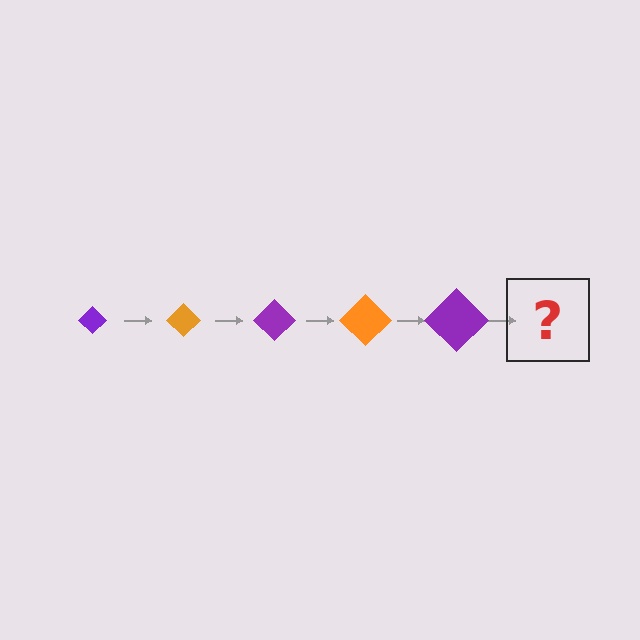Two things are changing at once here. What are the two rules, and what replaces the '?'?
The two rules are that the diamond grows larger each step and the color cycles through purple and orange. The '?' should be an orange diamond, larger than the previous one.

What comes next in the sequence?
The next element should be an orange diamond, larger than the previous one.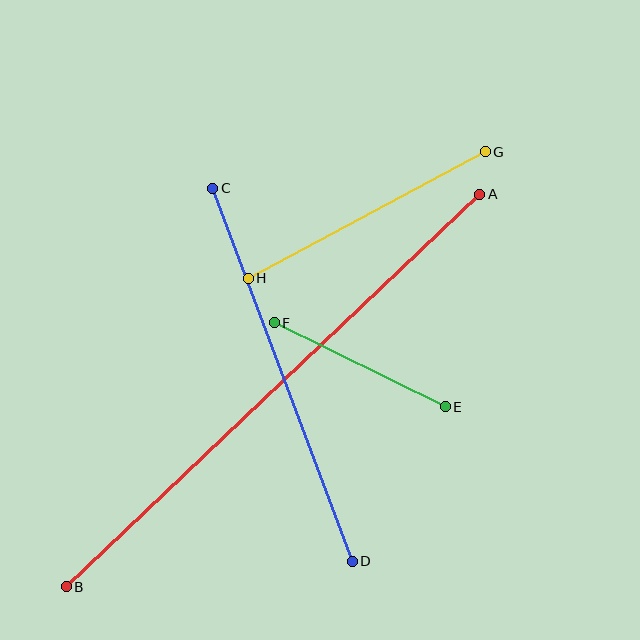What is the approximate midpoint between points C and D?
The midpoint is at approximately (282, 375) pixels.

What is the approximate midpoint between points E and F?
The midpoint is at approximately (360, 365) pixels.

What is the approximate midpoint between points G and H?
The midpoint is at approximately (367, 215) pixels.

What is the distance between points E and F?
The distance is approximately 190 pixels.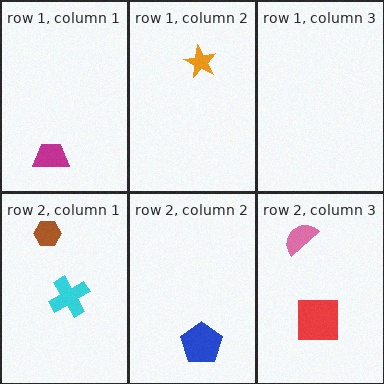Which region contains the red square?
The row 2, column 3 region.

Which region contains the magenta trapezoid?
The row 1, column 1 region.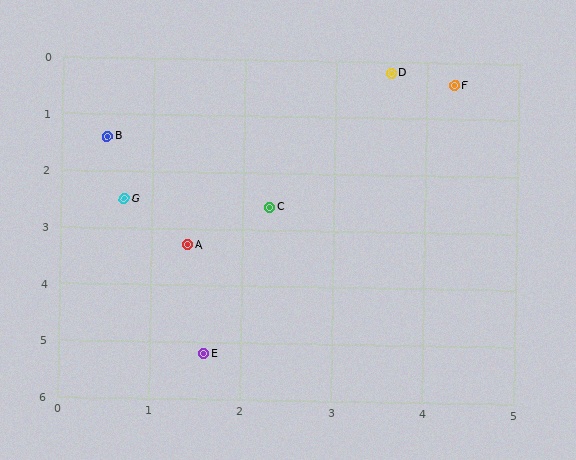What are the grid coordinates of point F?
Point F is at approximately (4.3, 0.4).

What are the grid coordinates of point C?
Point C is at approximately (2.3, 2.6).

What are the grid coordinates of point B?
Point B is at approximately (0.5, 1.4).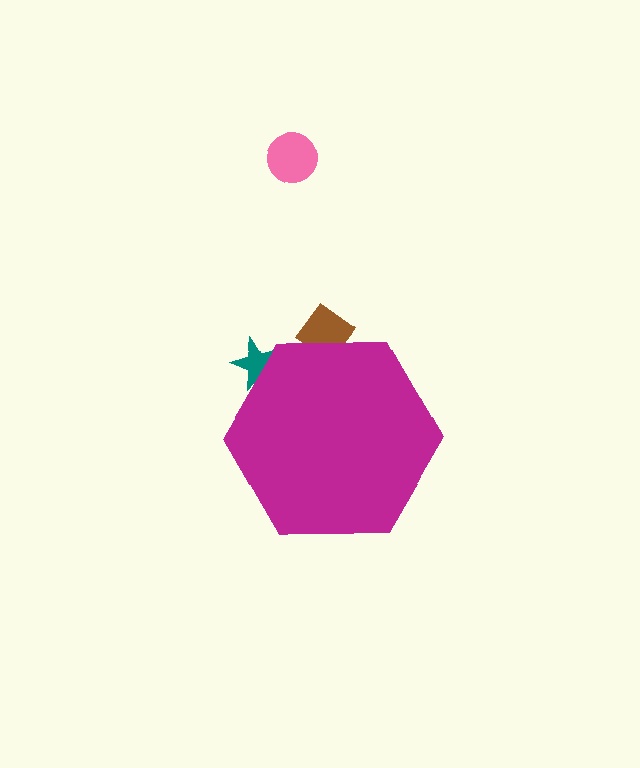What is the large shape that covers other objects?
A magenta hexagon.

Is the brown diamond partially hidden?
Yes, the brown diamond is partially hidden behind the magenta hexagon.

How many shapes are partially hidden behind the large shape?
2 shapes are partially hidden.